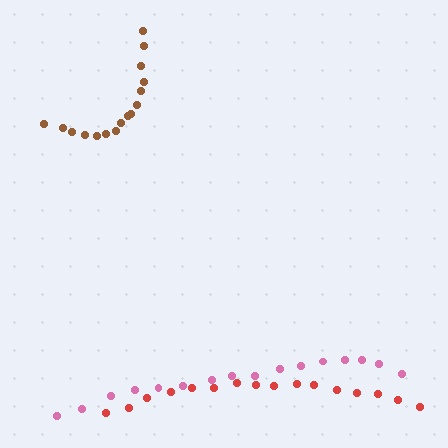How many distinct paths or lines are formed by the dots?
There are 3 distinct paths.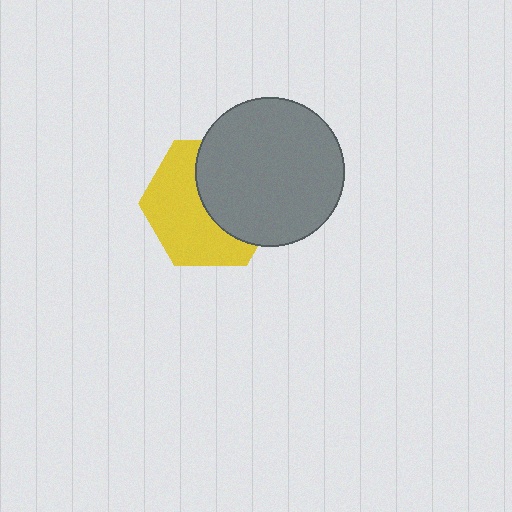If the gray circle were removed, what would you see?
You would see the complete yellow hexagon.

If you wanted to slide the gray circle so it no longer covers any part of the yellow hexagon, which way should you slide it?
Slide it right — that is the most direct way to separate the two shapes.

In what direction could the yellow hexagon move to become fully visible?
The yellow hexagon could move left. That would shift it out from behind the gray circle entirely.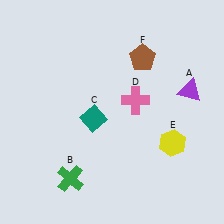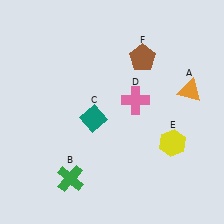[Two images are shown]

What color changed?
The triangle (A) changed from purple in Image 1 to orange in Image 2.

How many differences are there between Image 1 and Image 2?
There is 1 difference between the two images.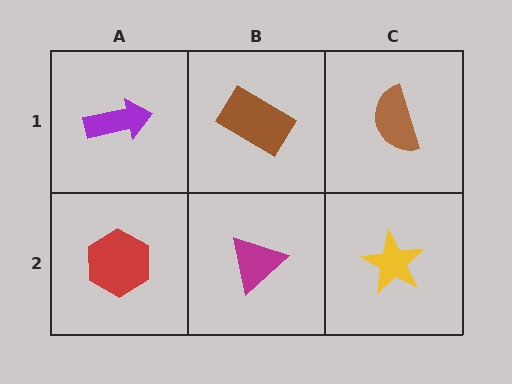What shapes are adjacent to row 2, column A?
A purple arrow (row 1, column A), a magenta triangle (row 2, column B).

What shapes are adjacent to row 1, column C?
A yellow star (row 2, column C), a brown rectangle (row 1, column B).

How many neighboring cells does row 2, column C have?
2.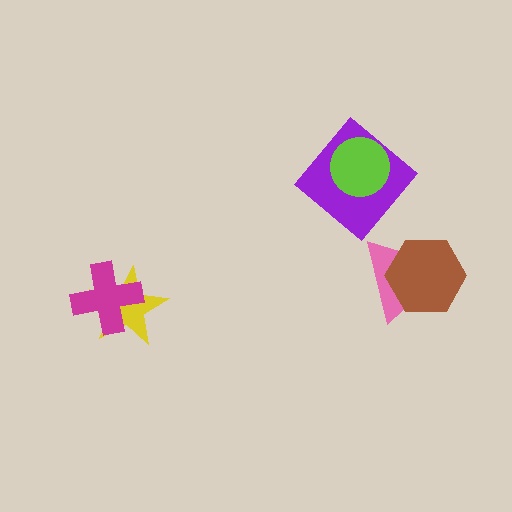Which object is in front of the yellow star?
The magenta cross is in front of the yellow star.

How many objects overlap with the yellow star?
1 object overlaps with the yellow star.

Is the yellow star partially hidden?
Yes, it is partially covered by another shape.